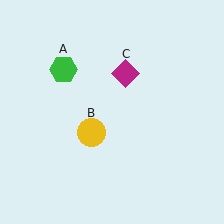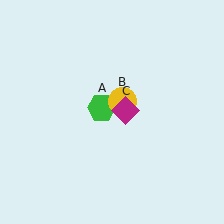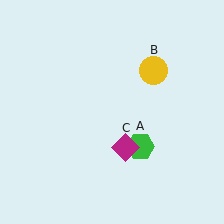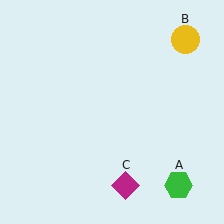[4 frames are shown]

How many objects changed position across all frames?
3 objects changed position: green hexagon (object A), yellow circle (object B), magenta diamond (object C).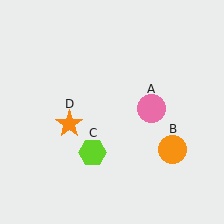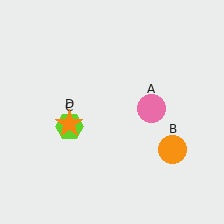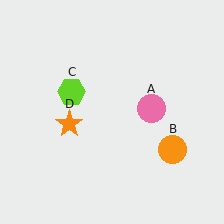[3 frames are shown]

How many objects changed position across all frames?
1 object changed position: lime hexagon (object C).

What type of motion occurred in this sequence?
The lime hexagon (object C) rotated clockwise around the center of the scene.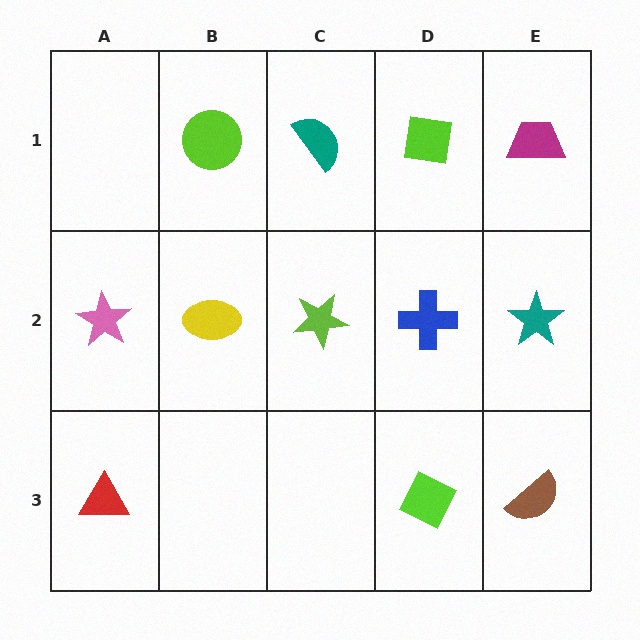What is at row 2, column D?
A blue cross.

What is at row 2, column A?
A pink star.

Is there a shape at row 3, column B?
No, that cell is empty.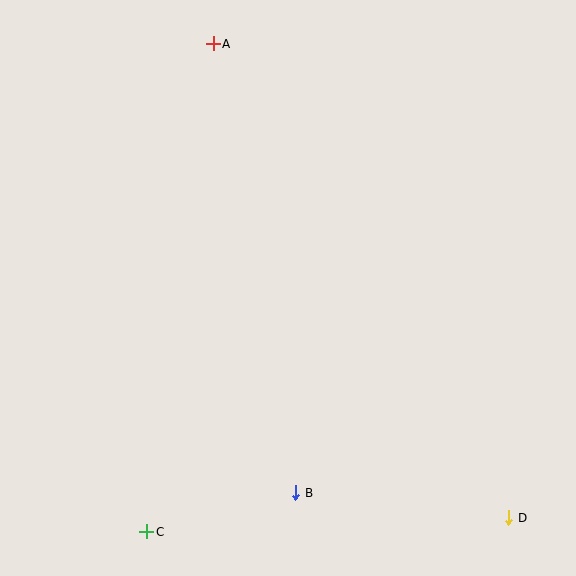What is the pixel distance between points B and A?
The distance between B and A is 457 pixels.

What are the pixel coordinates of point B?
Point B is at (296, 493).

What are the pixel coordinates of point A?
Point A is at (213, 44).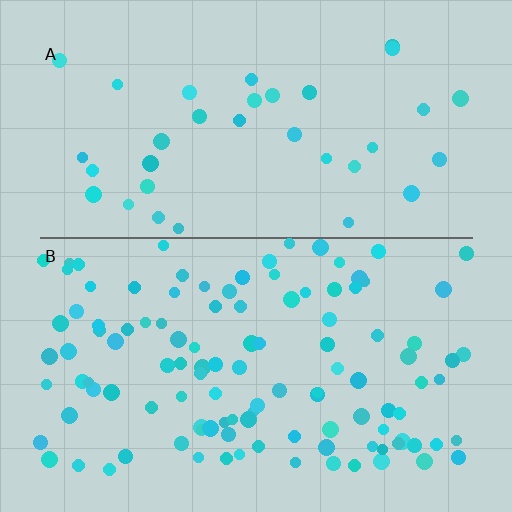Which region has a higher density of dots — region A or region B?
B (the bottom).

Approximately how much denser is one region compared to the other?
Approximately 3.2× — region B over region A.